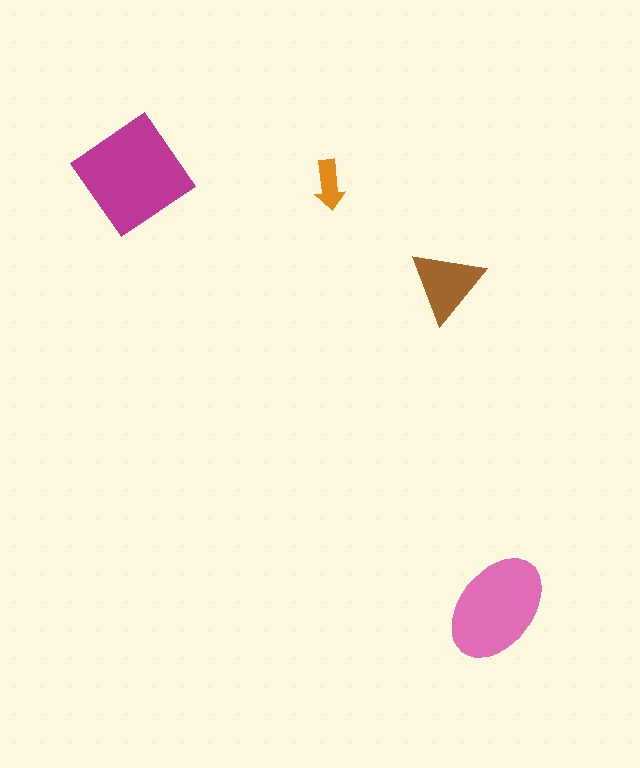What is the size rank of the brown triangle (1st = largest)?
3rd.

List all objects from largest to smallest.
The magenta diamond, the pink ellipse, the brown triangle, the orange arrow.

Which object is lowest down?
The pink ellipse is bottommost.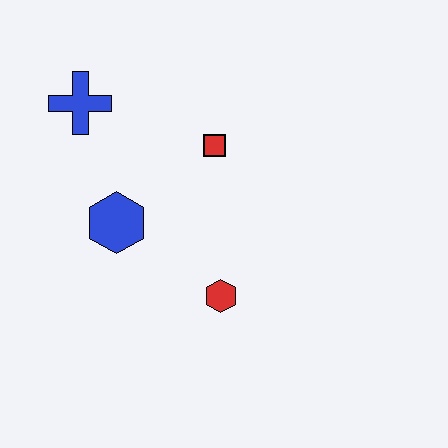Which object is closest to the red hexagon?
The blue hexagon is closest to the red hexagon.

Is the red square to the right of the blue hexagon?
Yes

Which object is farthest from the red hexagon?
The blue cross is farthest from the red hexagon.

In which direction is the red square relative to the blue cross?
The red square is to the right of the blue cross.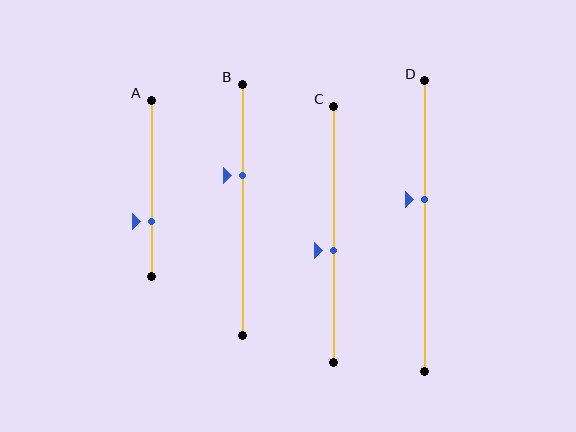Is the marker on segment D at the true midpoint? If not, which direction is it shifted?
No, the marker on segment D is shifted upward by about 9% of the segment length.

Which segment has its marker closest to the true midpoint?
Segment C has its marker closest to the true midpoint.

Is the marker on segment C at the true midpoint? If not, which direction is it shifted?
No, the marker on segment C is shifted downward by about 6% of the segment length.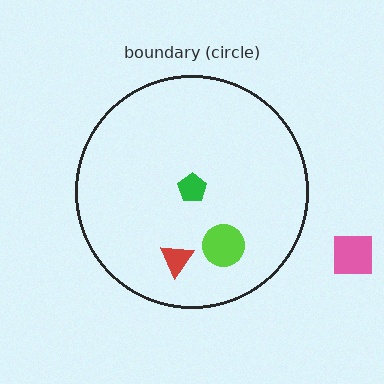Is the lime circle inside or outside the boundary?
Inside.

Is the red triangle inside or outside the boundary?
Inside.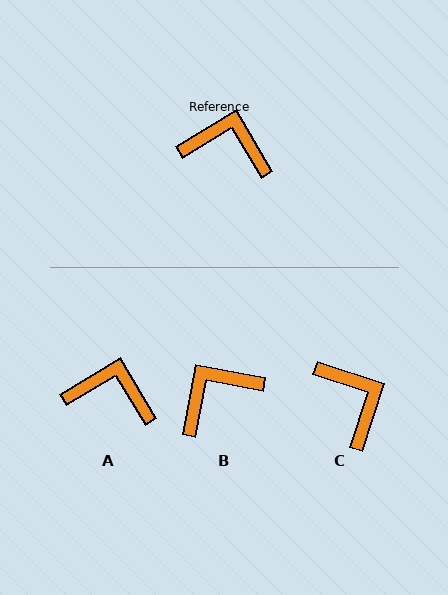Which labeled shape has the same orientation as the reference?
A.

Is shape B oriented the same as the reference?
No, it is off by about 48 degrees.